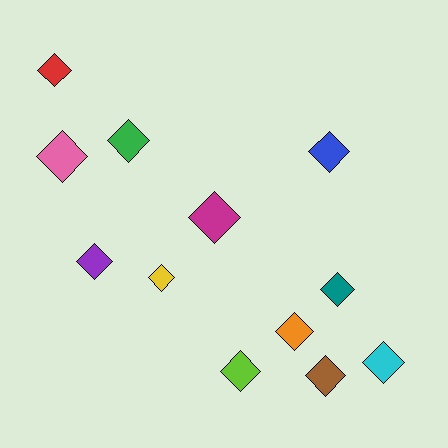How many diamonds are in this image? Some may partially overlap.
There are 12 diamonds.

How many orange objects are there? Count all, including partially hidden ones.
There is 1 orange object.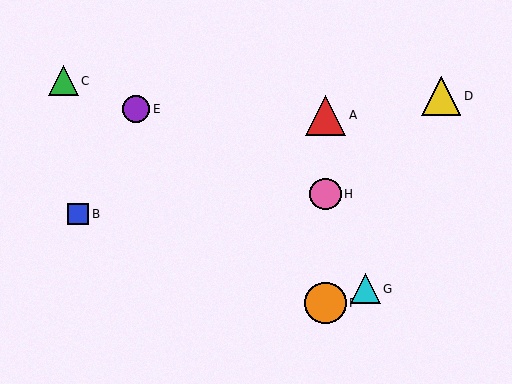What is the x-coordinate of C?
Object C is at x≈63.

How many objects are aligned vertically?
3 objects (A, F, H) are aligned vertically.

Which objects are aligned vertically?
Objects A, F, H are aligned vertically.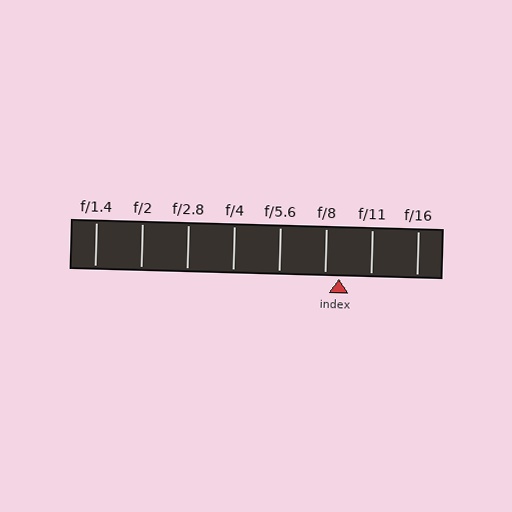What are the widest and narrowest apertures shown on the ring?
The widest aperture shown is f/1.4 and the narrowest is f/16.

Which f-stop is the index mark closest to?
The index mark is closest to f/8.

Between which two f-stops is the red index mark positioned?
The index mark is between f/8 and f/11.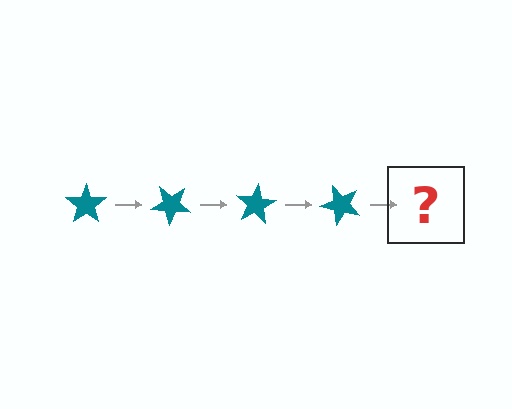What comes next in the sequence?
The next element should be a teal star rotated 160 degrees.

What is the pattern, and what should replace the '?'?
The pattern is that the star rotates 40 degrees each step. The '?' should be a teal star rotated 160 degrees.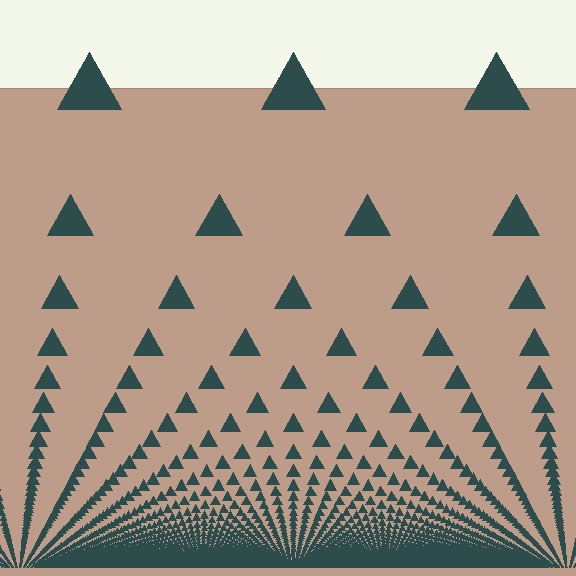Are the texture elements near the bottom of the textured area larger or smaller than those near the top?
Smaller. The gradient is inverted — elements near the bottom are smaller and denser.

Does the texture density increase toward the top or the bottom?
Density increases toward the bottom.